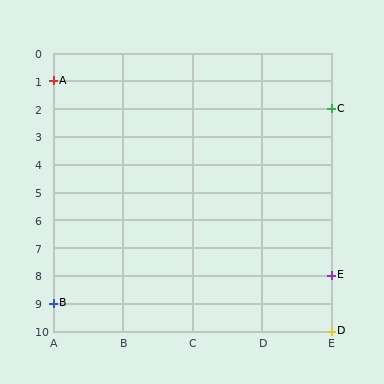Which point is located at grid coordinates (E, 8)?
Point E is at (E, 8).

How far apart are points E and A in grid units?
Points E and A are 4 columns and 7 rows apart (about 8.1 grid units diagonally).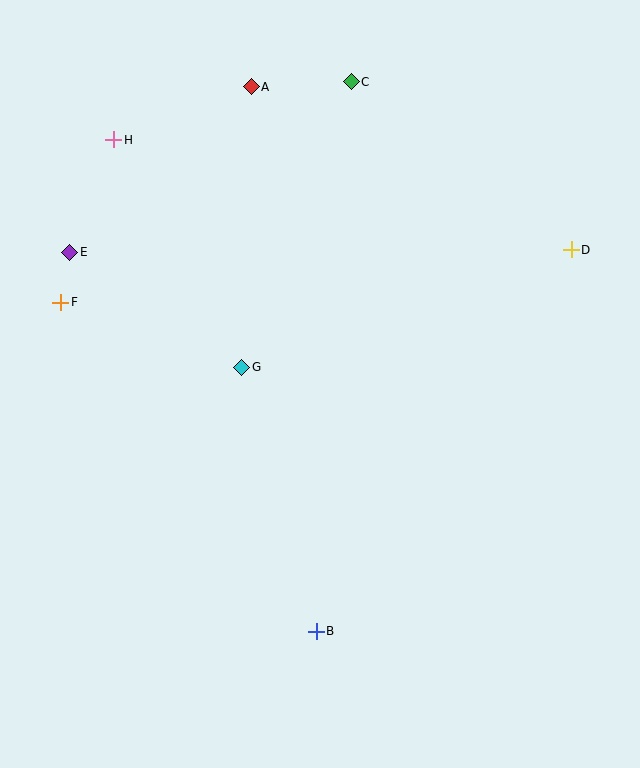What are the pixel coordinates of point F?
Point F is at (61, 302).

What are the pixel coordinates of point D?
Point D is at (571, 250).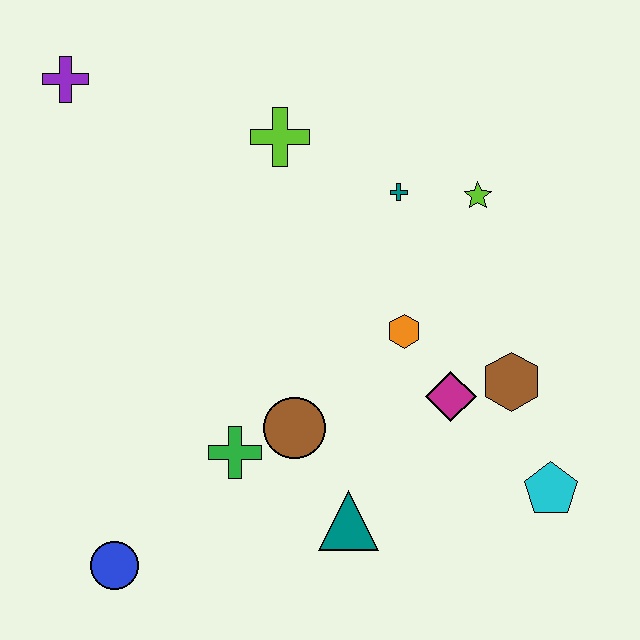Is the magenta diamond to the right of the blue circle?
Yes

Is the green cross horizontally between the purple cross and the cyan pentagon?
Yes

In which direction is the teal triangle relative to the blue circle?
The teal triangle is to the right of the blue circle.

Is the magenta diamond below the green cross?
No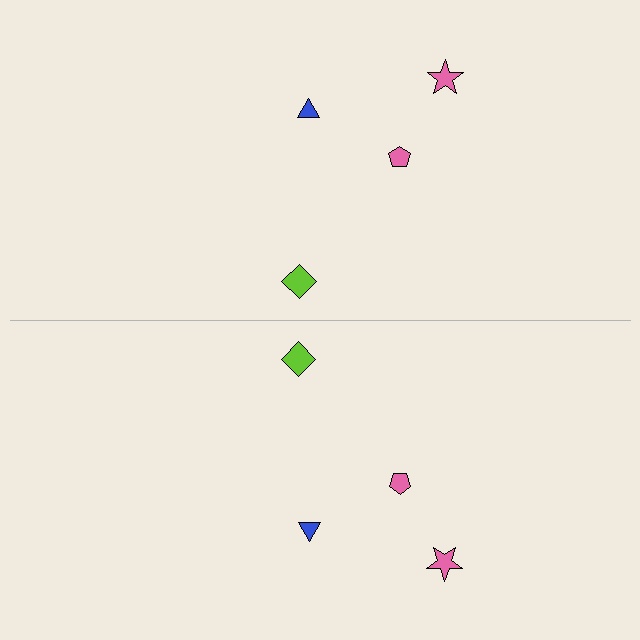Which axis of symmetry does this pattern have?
The pattern has a horizontal axis of symmetry running through the center of the image.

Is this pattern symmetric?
Yes, this pattern has bilateral (reflection) symmetry.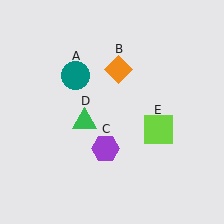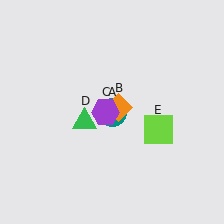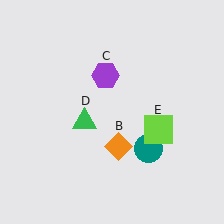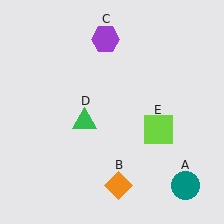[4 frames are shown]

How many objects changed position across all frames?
3 objects changed position: teal circle (object A), orange diamond (object B), purple hexagon (object C).